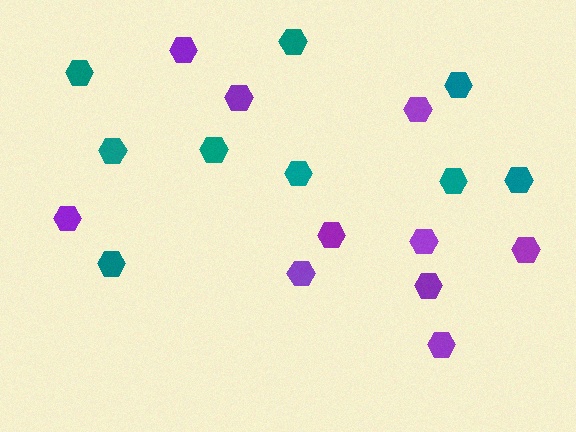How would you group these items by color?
There are 2 groups: one group of purple hexagons (10) and one group of teal hexagons (9).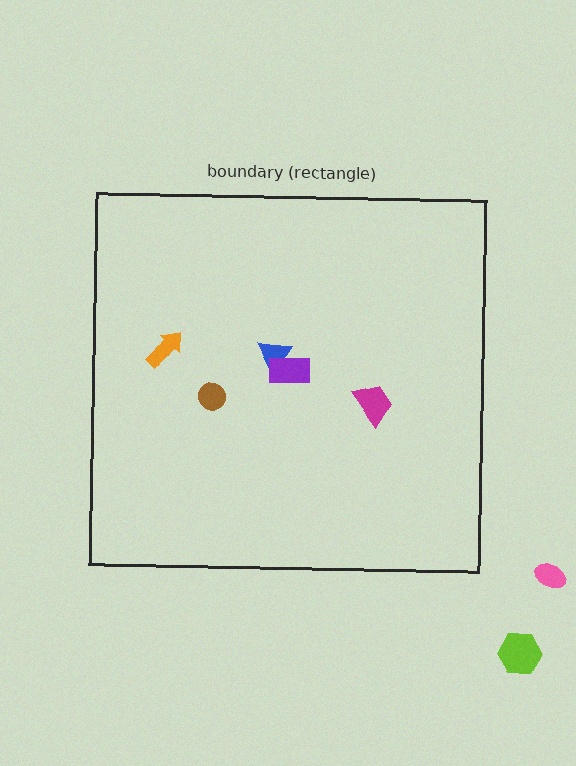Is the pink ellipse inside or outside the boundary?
Outside.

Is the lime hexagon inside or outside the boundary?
Outside.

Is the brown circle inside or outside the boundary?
Inside.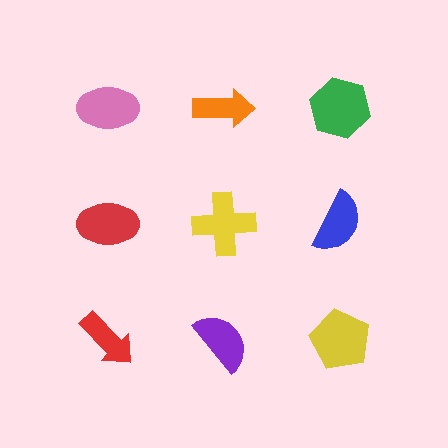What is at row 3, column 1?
A red arrow.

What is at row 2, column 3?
A blue semicircle.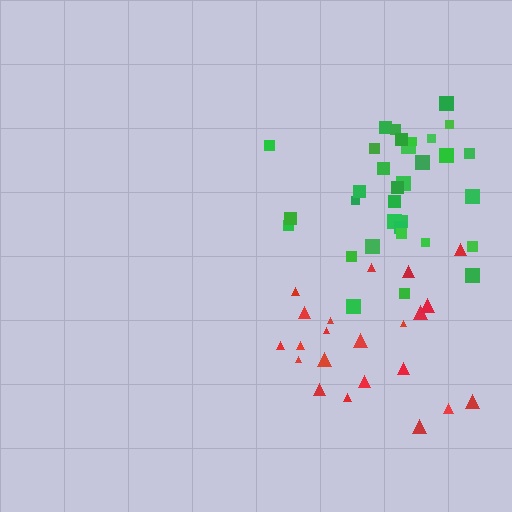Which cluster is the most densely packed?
Green.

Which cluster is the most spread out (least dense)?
Red.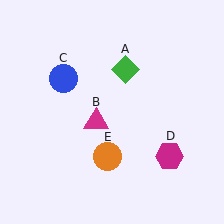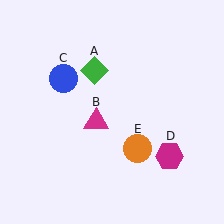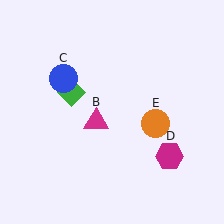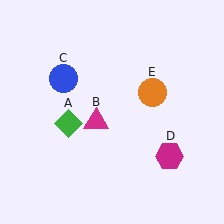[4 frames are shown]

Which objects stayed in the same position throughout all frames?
Magenta triangle (object B) and blue circle (object C) and magenta hexagon (object D) remained stationary.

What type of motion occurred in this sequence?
The green diamond (object A), orange circle (object E) rotated counterclockwise around the center of the scene.